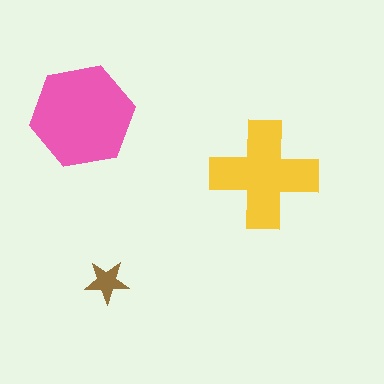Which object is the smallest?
The brown star.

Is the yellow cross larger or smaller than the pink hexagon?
Smaller.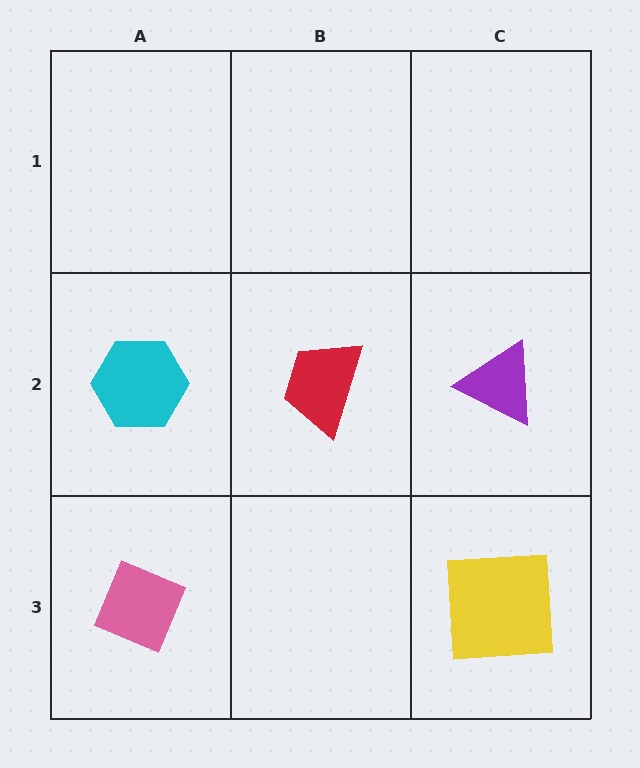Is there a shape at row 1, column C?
No, that cell is empty.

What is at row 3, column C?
A yellow square.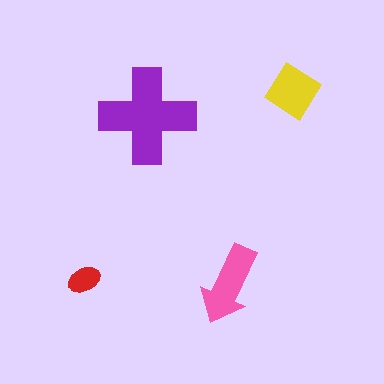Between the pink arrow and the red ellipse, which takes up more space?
The pink arrow.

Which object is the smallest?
The red ellipse.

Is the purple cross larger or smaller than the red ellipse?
Larger.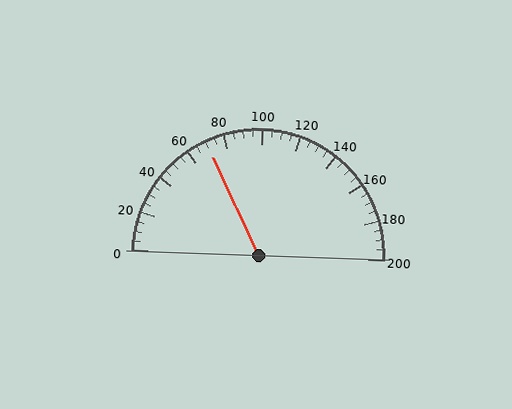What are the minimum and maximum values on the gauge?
The gauge ranges from 0 to 200.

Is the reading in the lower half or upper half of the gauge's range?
The reading is in the lower half of the range (0 to 200).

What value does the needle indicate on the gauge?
The needle indicates approximately 70.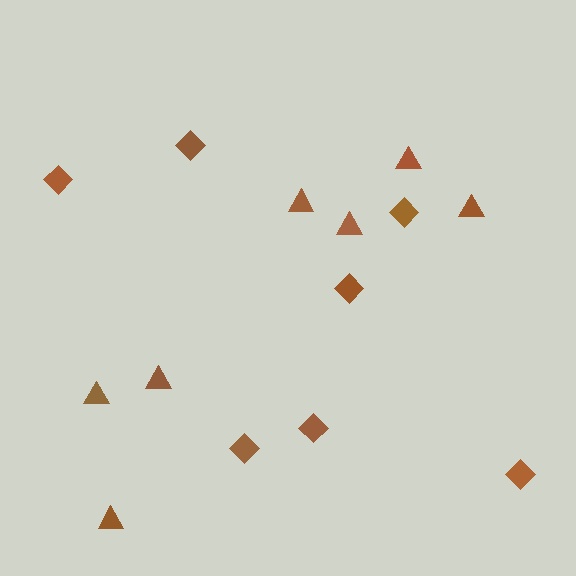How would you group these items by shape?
There are 2 groups: one group of triangles (7) and one group of diamonds (7).